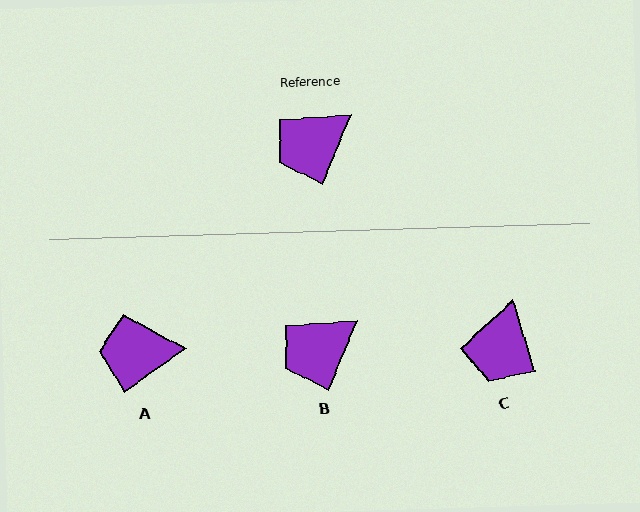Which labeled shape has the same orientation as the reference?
B.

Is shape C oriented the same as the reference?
No, it is off by about 39 degrees.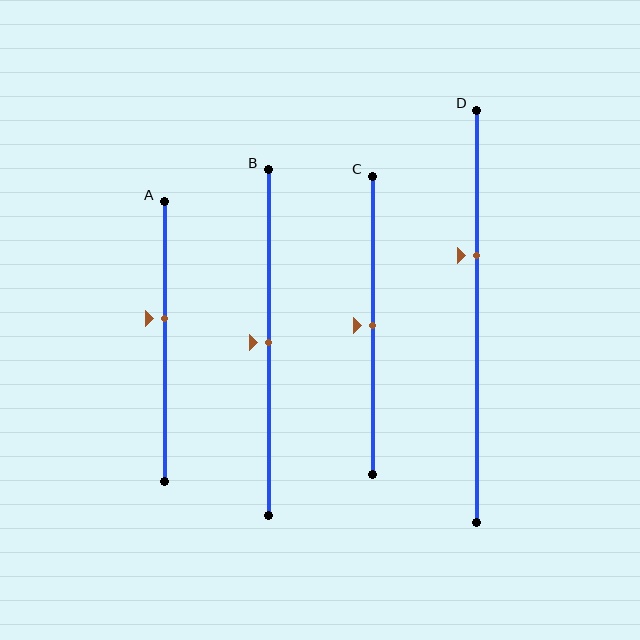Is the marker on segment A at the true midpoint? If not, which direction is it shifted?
No, the marker on segment A is shifted upward by about 8% of the segment length.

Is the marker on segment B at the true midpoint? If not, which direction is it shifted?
Yes, the marker on segment B is at the true midpoint.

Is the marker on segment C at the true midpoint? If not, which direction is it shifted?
Yes, the marker on segment C is at the true midpoint.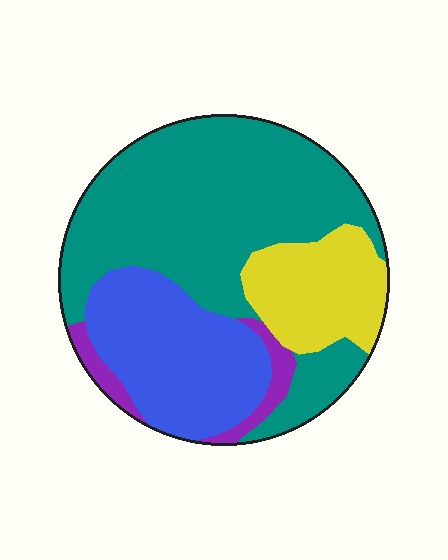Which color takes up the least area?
Purple, at roughly 5%.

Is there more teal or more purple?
Teal.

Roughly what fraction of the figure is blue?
Blue takes up about one quarter (1/4) of the figure.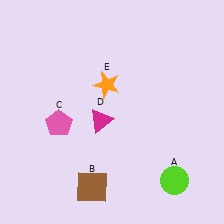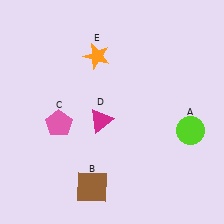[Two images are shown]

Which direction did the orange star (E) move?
The orange star (E) moved up.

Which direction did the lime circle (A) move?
The lime circle (A) moved up.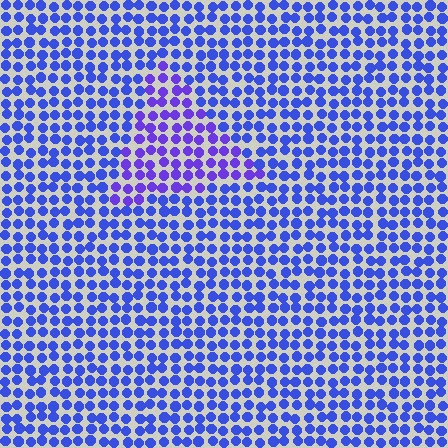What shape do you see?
I see a triangle.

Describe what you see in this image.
The image is filled with small blue elements in a uniform arrangement. A triangle-shaped region is visible where the elements are tinted to a slightly different hue, forming a subtle color boundary.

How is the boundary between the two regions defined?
The boundary is defined purely by a slight shift in hue (about 26 degrees). Spacing, size, and orientation are identical on both sides.